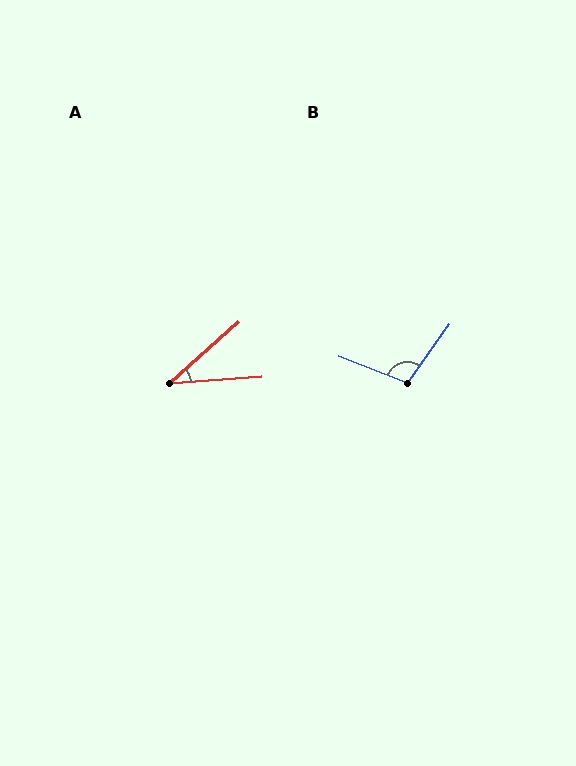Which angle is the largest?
B, at approximately 105 degrees.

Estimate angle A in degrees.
Approximately 38 degrees.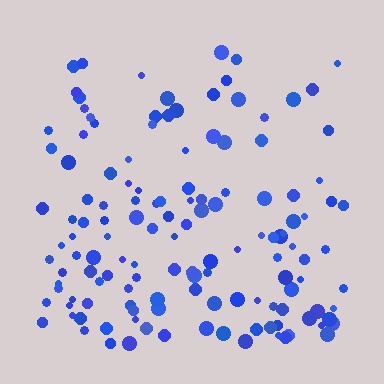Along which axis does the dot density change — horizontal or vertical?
Vertical.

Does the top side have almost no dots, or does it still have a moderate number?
Still a moderate number, just noticeably fewer than the bottom.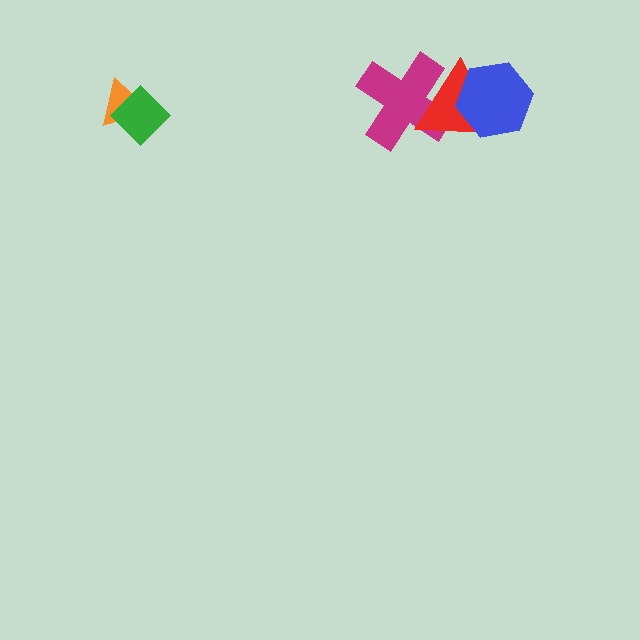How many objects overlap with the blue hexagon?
1 object overlaps with the blue hexagon.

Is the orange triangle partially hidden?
Yes, it is partially covered by another shape.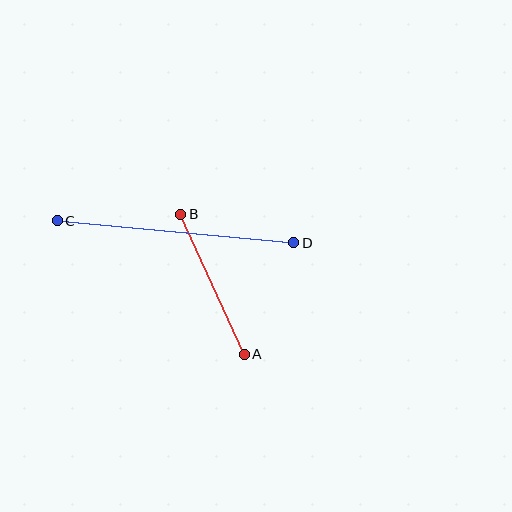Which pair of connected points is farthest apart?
Points C and D are farthest apart.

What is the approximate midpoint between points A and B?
The midpoint is at approximately (212, 284) pixels.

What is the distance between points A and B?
The distance is approximately 153 pixels.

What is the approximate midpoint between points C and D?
The midpoint is at approximately (175, 232) pixels.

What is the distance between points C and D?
The distance is approximately 237 pixels.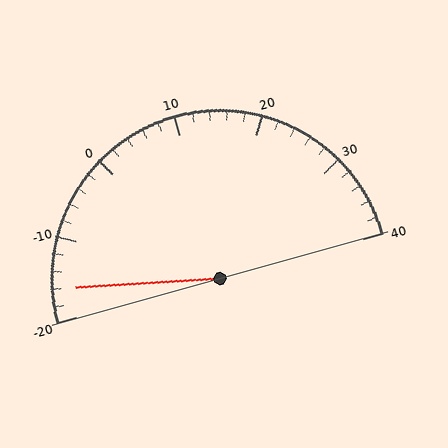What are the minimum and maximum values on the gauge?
The gauge ranges from -20 to 40.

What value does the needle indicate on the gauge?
The needle indicates approximately -16.